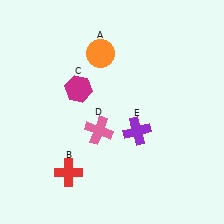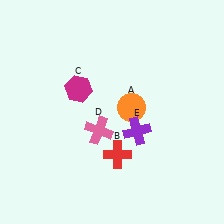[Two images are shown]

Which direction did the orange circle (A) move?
The orange circle (A) moved down.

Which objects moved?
The objects that moved are: the orange circle (A), the red cross (B).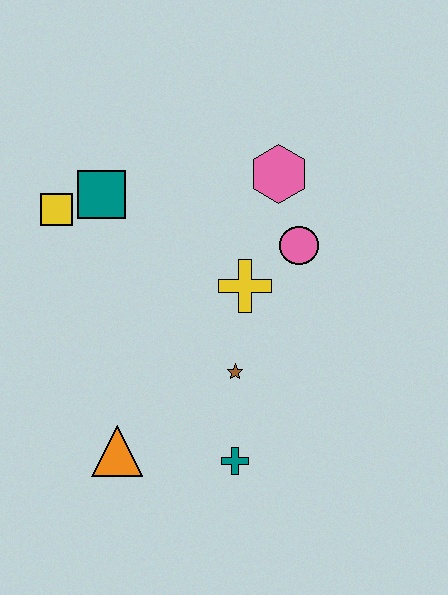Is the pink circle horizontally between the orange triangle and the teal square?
No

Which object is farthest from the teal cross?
The yellow square is farthest from the teal cross.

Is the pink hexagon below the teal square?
No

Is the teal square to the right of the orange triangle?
No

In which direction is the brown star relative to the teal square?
The brown star is below the teal square.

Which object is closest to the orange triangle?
The teal cross is closest to the orange triangle.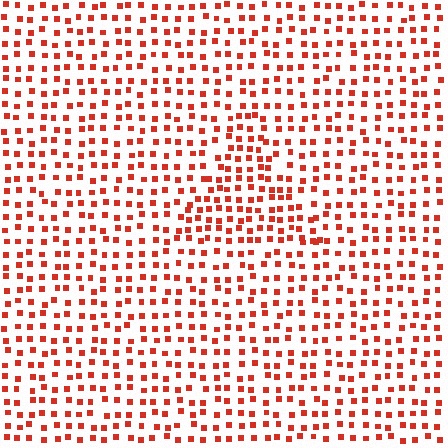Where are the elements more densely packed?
The elements are more densely packed inside the triangle boundary.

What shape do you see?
I see a triangle.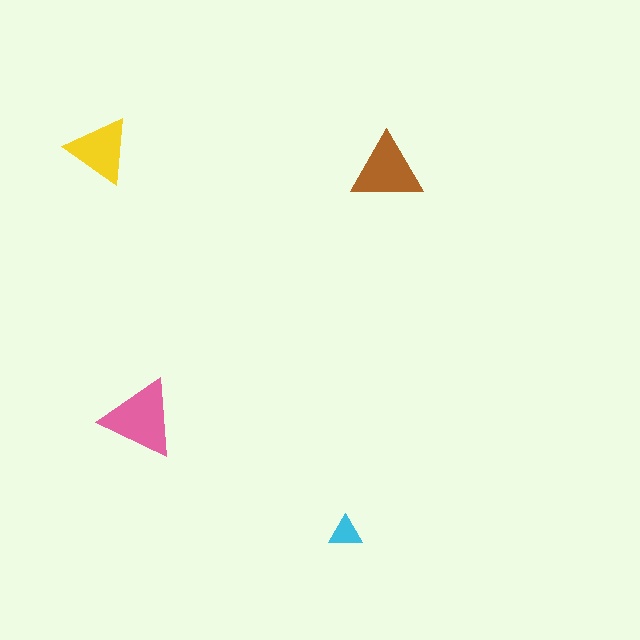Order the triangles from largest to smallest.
the pink one, the brown one, the yellow one, the cyan one.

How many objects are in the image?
There are 4 objects in the image.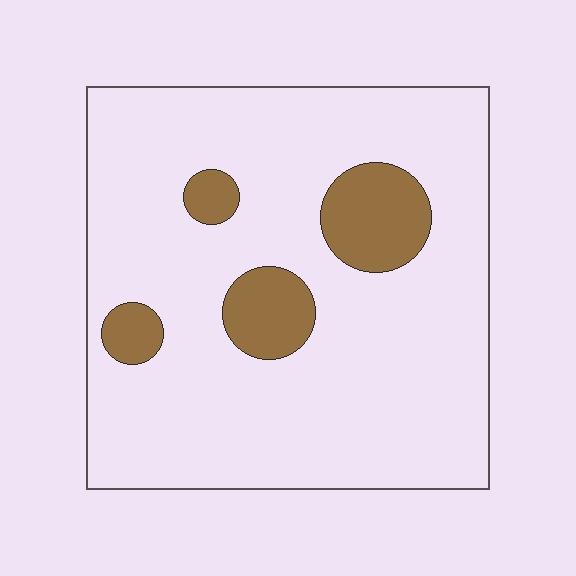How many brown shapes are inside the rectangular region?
4.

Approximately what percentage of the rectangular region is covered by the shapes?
Approximately 15%.